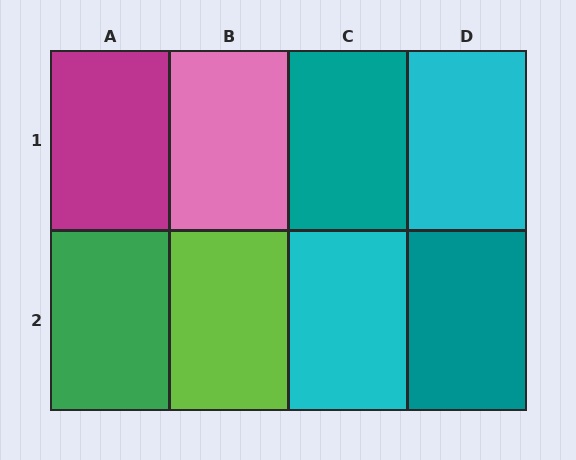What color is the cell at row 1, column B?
Pink.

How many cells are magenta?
1 cell is magenta.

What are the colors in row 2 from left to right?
Green, lime, cyan, teal.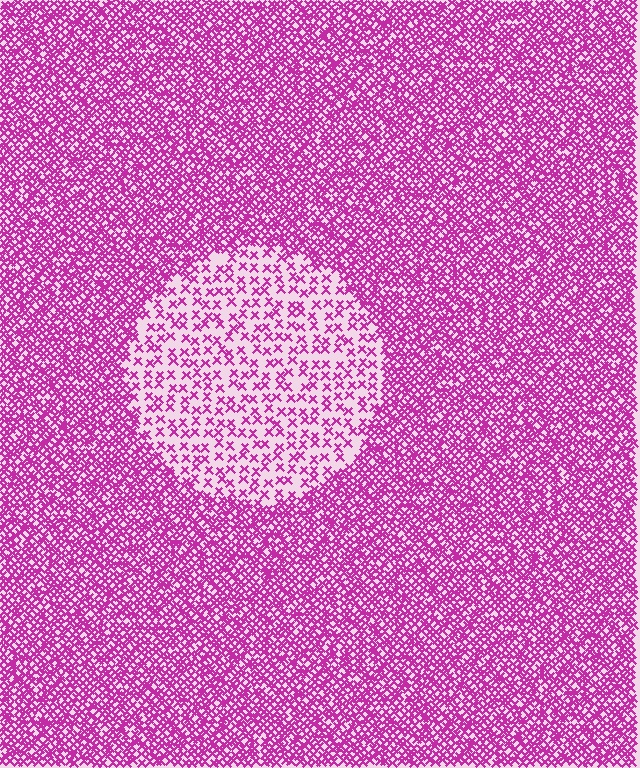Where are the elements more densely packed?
The elements are more densely packed outside the circle boundary.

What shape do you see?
I see a circle.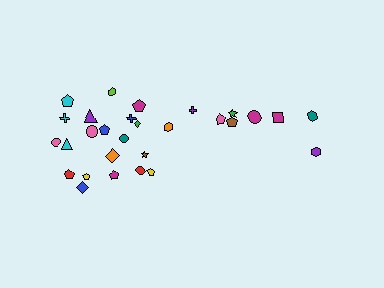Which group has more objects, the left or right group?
The left group.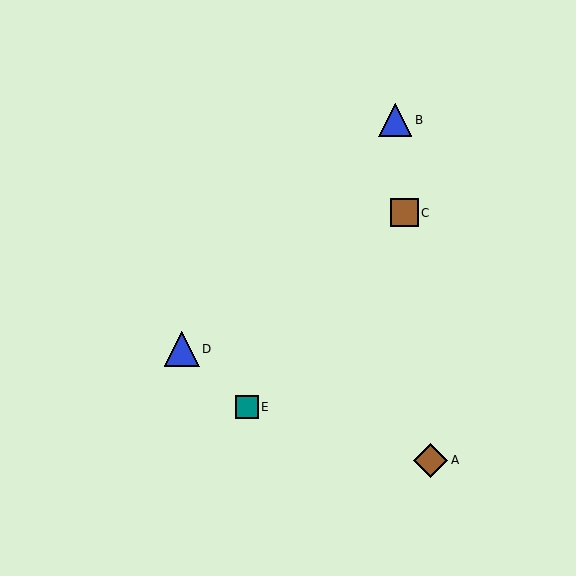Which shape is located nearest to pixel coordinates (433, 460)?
The brown diamond (labeled A) at (431, 460) is nearest to that location.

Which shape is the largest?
The blue triangle (labeled D) is the largest.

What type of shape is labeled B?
Shape B is a blue triangle.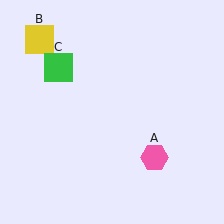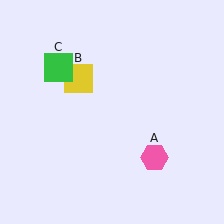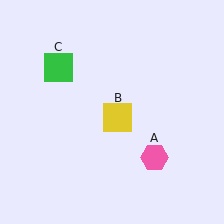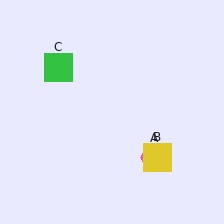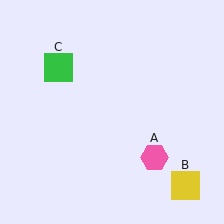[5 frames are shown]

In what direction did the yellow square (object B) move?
The yellow square (object B) moved down and to the right.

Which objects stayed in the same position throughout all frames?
Pink hexagon (object A) and green square (object C) remained stationary.